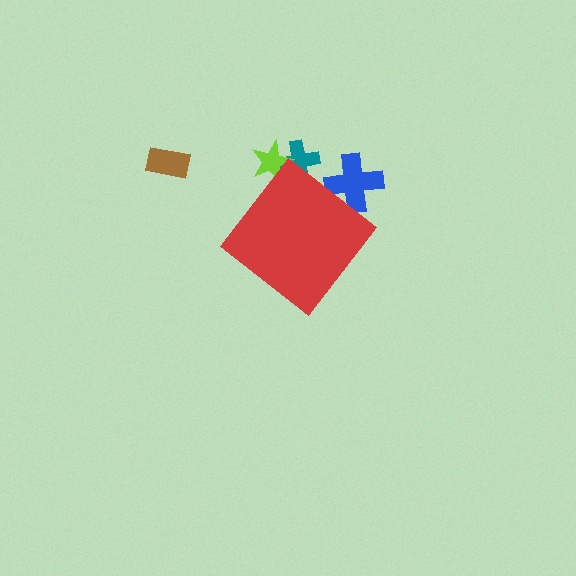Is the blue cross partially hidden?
Yes, the blue cross is partially hidden behind the red diamond.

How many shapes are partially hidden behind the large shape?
3 shapes are partially hidden.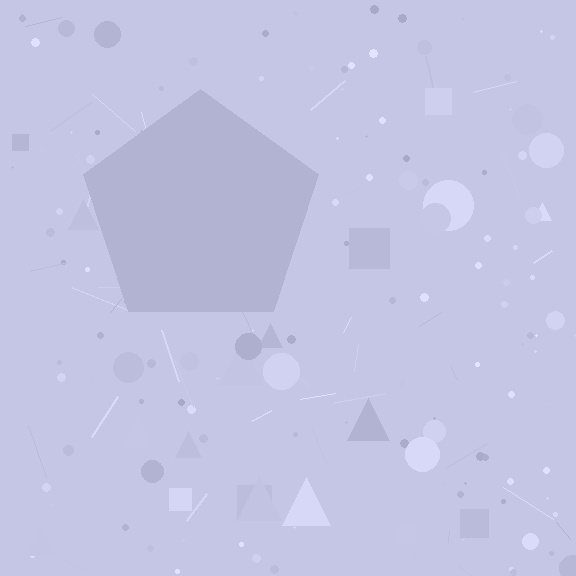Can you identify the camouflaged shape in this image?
The camouflaged shape is a pentagon.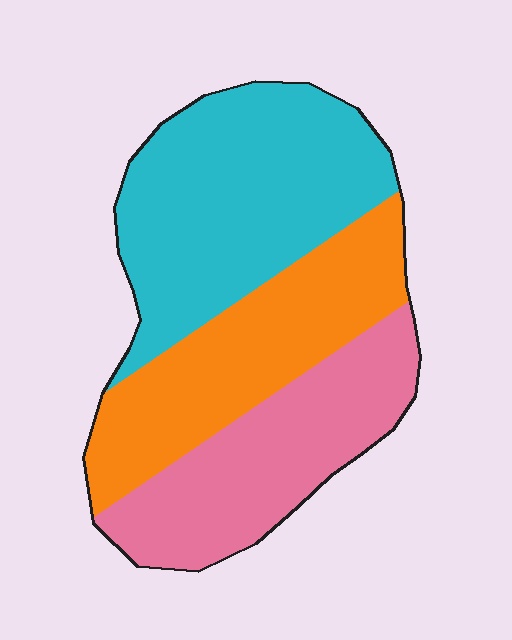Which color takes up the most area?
Cyan, at roughly 40%.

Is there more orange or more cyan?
Cyan.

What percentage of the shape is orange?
Orange covers 30% of the shape.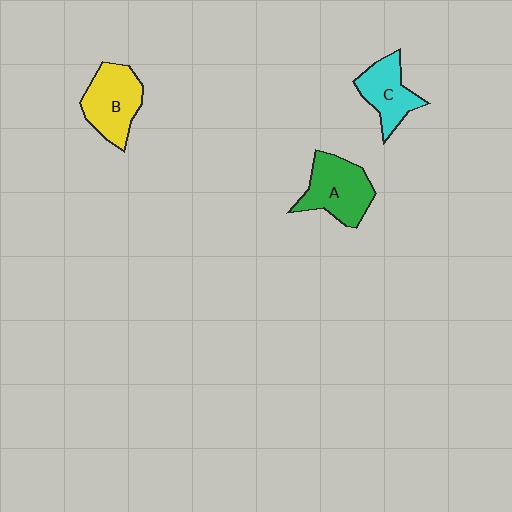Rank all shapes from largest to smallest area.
From largest to smallest: A (green), B (yellow), C (cyan).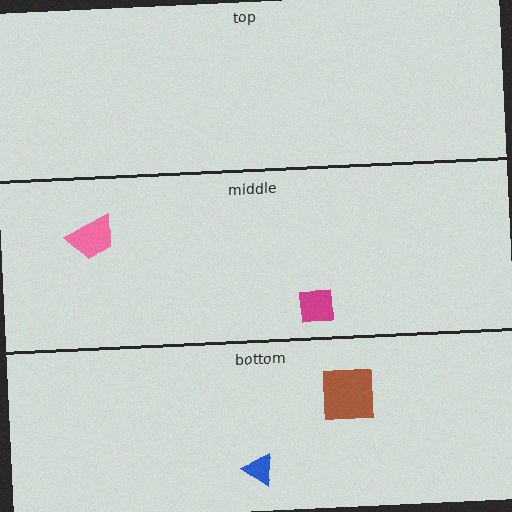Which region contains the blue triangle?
The bottom region.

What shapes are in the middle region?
The pink trapezoid, the magenta square.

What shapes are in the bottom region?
The brown square, the blue triangle.